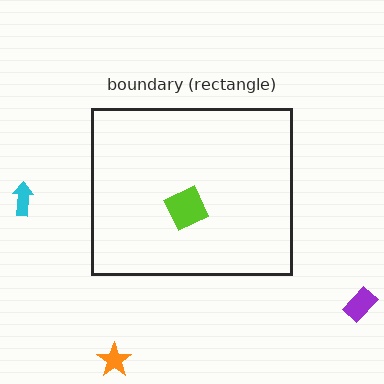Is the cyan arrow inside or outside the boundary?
Outside.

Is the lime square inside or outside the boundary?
Inside.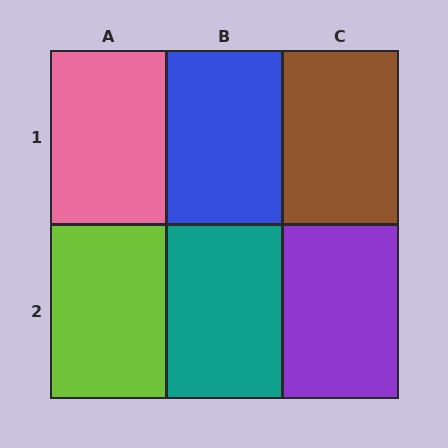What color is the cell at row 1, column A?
Pink.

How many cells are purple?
1 cell is purple.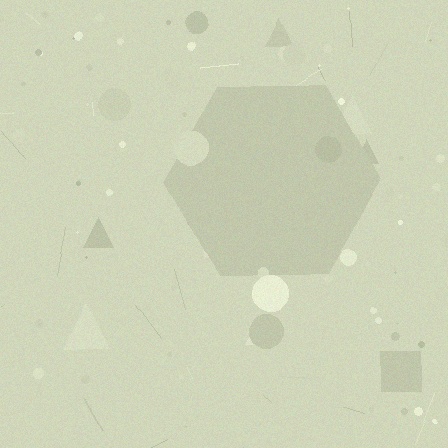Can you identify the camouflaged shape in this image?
The camouflaged shape is a hexagon.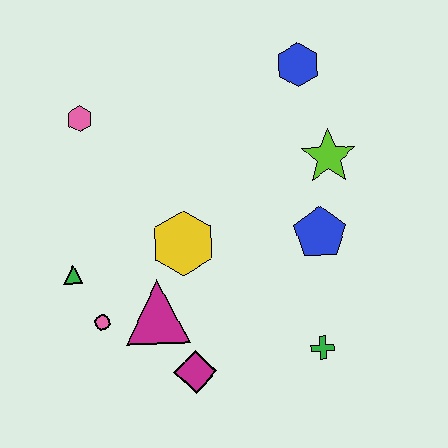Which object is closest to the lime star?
The blue pentagon is closest to the lime star.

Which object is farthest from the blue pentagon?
The pink hexagon is farthest from the blue pentagon.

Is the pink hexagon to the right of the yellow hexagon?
No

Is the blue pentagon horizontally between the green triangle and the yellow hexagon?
No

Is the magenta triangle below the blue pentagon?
Yes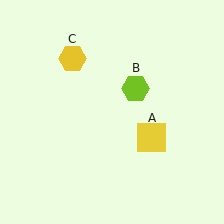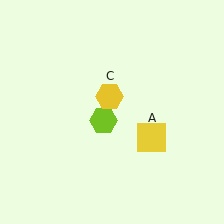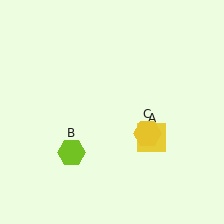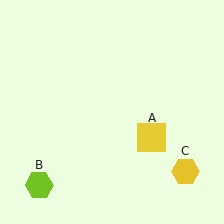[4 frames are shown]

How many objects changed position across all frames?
2 objects changed position: lime hexagon (object B), yellow hexagon (object C).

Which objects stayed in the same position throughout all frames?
Yellow square (object A) remained stationary.